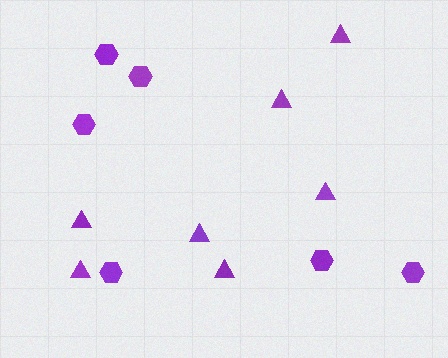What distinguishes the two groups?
There are 2 groups: one group of hexagons (6) and one group of triangles (7).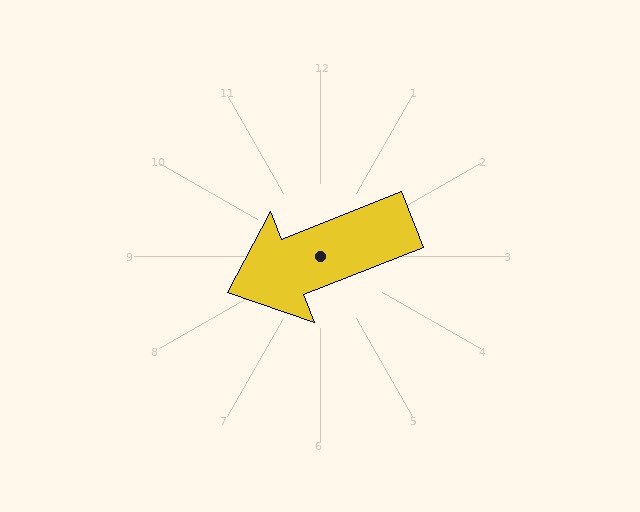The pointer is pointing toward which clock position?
Roughly 8 o'clock.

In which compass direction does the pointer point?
West.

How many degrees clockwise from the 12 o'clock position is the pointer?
Approximately 248 degrees.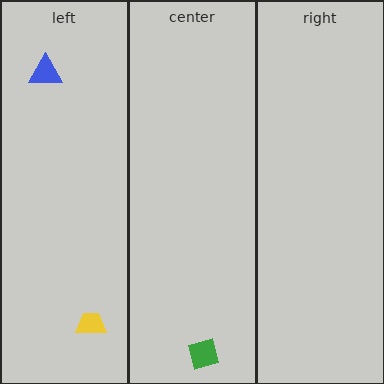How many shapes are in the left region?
2.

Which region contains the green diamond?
The center region.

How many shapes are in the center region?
1.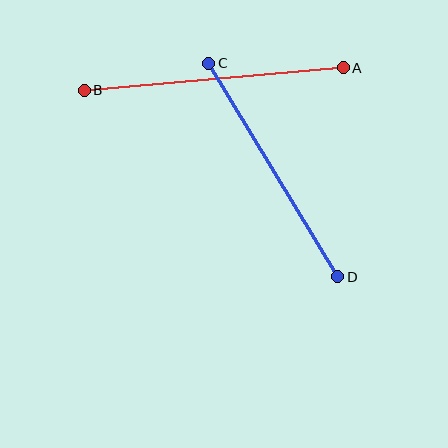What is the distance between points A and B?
The distance is approximately 260 pixels.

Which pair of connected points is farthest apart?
Points A and B are farthest apart.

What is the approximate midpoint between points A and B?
The midpoint is at approximately (214, 79) pixels.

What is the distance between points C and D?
The distance is approximately 249 pixels.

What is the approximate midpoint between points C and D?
The midpoint is at approximately (273, 170) pixels.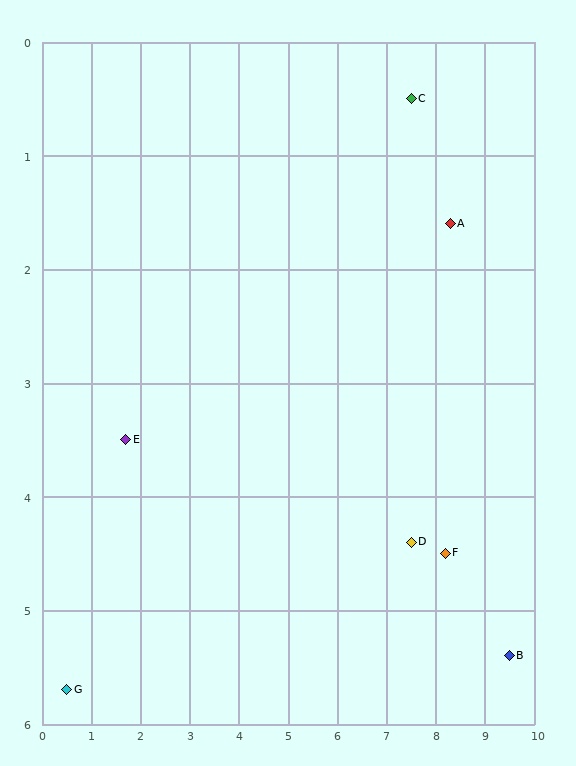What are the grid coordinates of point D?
Point D is at approximately (7.5, 4.4).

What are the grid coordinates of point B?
Point B is at approximately (9.5, 5.4).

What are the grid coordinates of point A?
Point A is at approximately (8.3, 1.6).